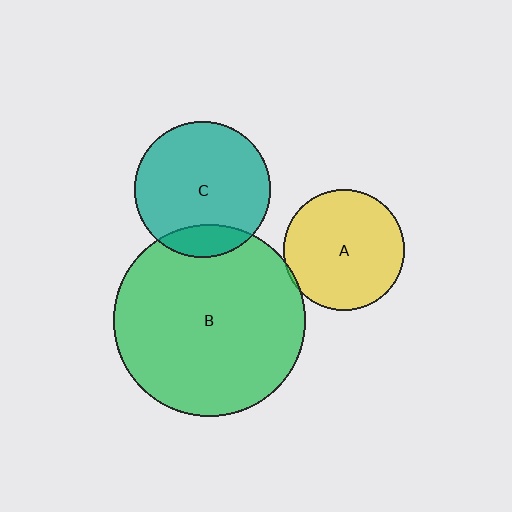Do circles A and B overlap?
Yes.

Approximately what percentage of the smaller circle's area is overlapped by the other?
Approximately 5%.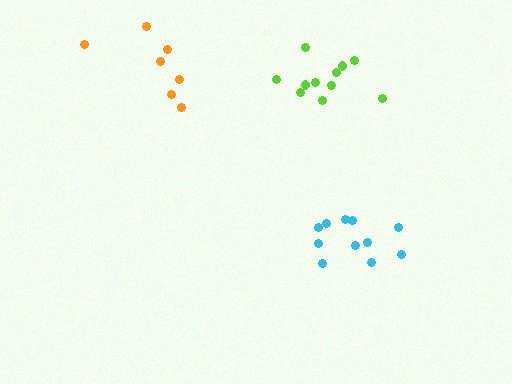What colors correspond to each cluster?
The clusters are colored: orange, cyan, lime.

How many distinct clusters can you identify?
There are 3 distinct clusters.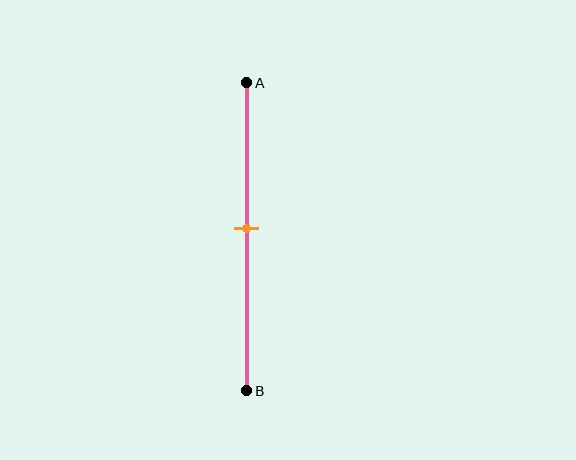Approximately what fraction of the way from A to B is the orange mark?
The orange mark is approximately 45% of the way from A to B.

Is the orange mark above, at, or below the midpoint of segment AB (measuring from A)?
The orange mark is approximately at the midpoint of segment AB.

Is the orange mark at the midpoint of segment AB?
Yes, the mark is approximately at the midpoint.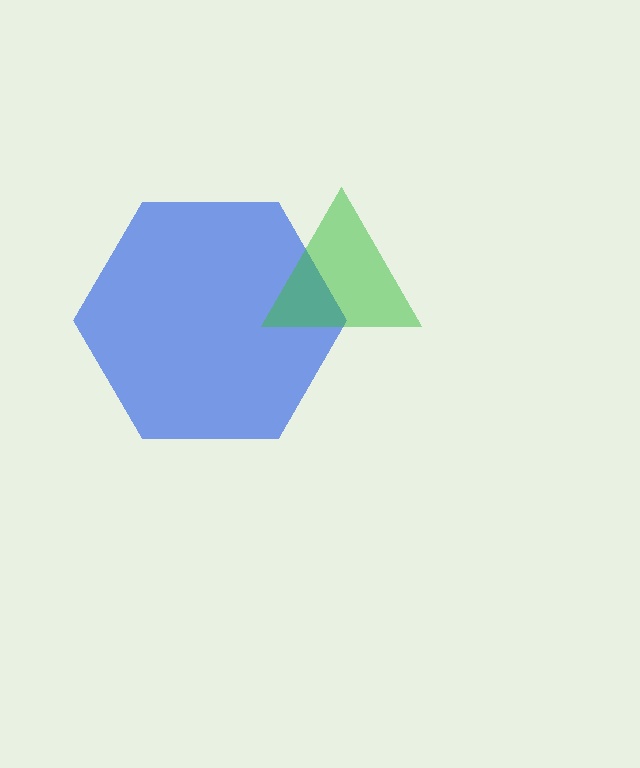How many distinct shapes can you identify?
There are 2 distinct shapes: a blue hexagon, a green triangle.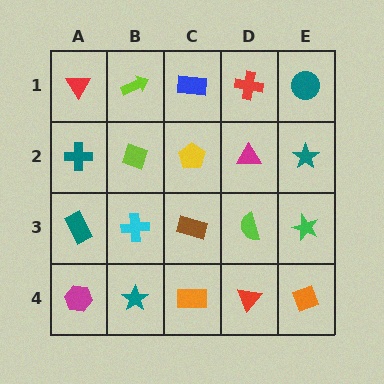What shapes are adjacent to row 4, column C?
A brown rectangle (row 3, column C), a teal star (row 4, column B), a red triangle (row 4, column D).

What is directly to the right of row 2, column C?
A magenta triangle.